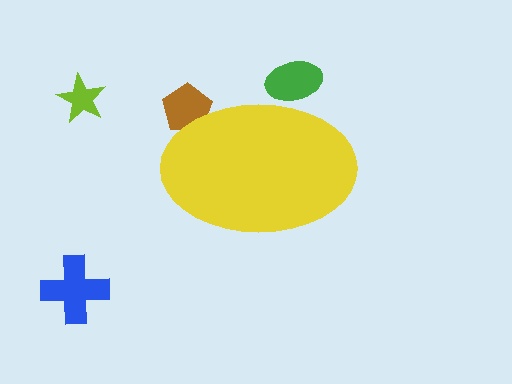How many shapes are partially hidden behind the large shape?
2 shapes are partially hidden.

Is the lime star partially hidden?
No, the lime star is fully visible.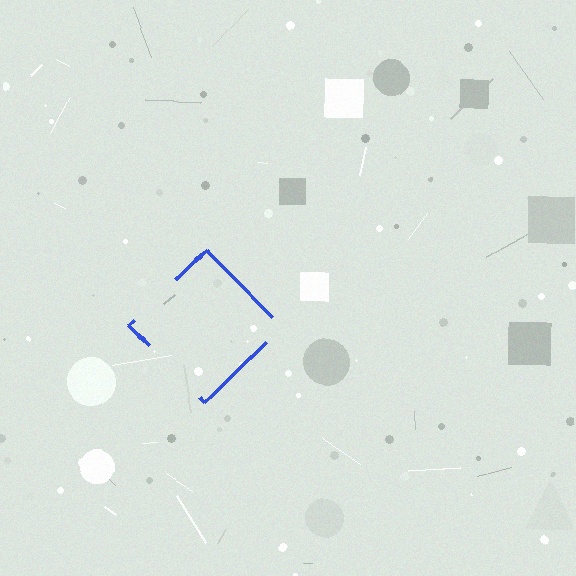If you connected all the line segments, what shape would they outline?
They would outline a diamond.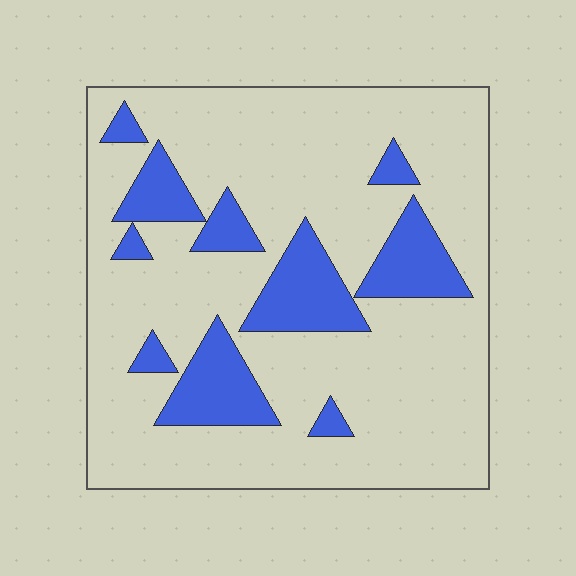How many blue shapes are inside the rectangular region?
10.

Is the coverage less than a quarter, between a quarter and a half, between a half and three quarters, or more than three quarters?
Less than a quarter.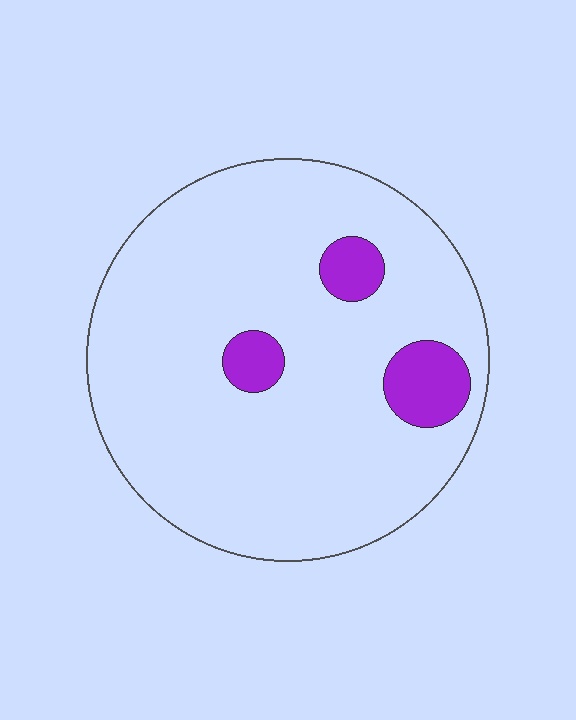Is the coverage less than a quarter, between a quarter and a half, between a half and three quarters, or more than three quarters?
Less than a quarter.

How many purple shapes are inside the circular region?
3.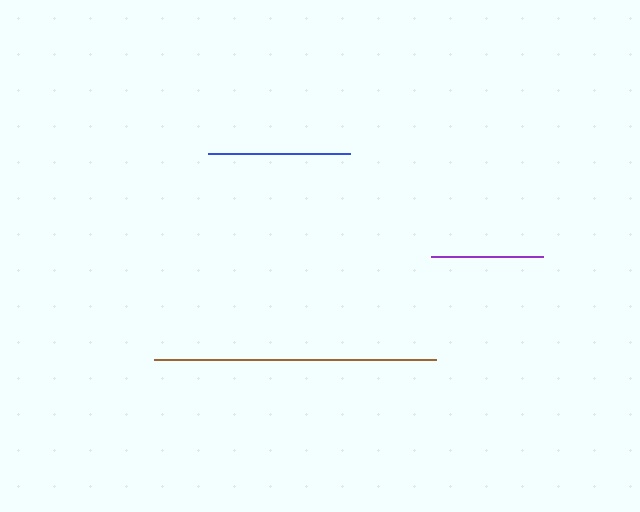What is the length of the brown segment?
The brown segment is approximately 282 pixels long.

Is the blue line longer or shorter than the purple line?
The blue line is longer than the purple line.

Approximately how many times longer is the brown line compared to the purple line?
The brown line is approximately 2.5 times the length of the purple line.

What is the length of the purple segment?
The purple segment is approximately 111 pixels long.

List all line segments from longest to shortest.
From longest to shortest: brown, blue, purple.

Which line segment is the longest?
The brown line is the longest at approximately 282 pixels.